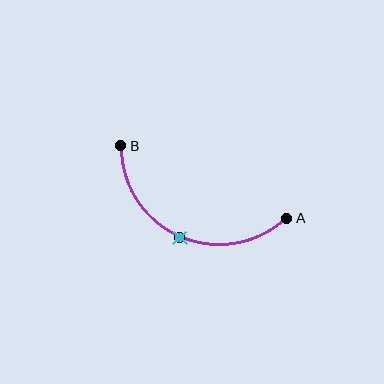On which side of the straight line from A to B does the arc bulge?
The arc bulges below the straight line connecting A and B.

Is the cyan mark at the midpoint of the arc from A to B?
Yes. The cyan mark lies on the arc at equal arc-length from both A and B — it is the arc midpoint.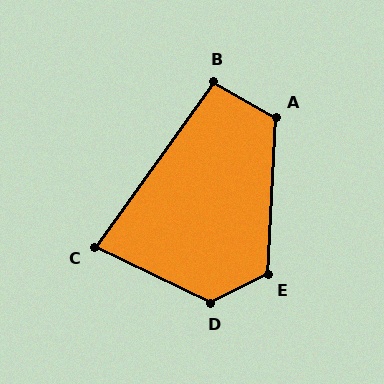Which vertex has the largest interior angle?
D, at approximately 129 degrees.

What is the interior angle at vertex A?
Approximately 117 degrees (obtuse).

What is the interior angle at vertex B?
Approximately 96 degrees (obtuse).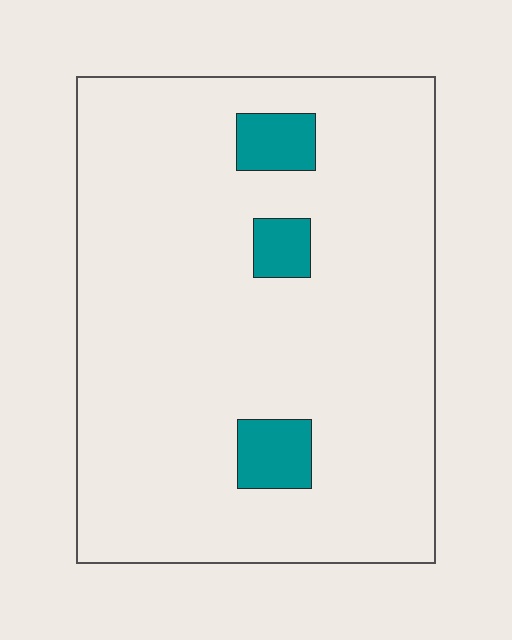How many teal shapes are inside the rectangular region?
3.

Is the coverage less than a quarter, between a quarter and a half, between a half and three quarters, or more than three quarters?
Less than a quarter.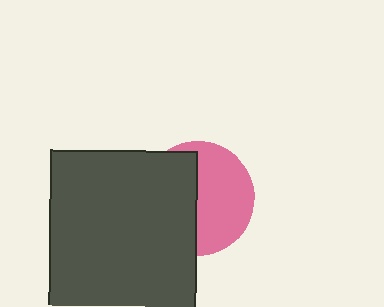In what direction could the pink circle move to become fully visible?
The pink circle could move right. That would shift it out from behind the dark gray rectangle entirely.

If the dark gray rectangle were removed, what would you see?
You would see the complete pink circle.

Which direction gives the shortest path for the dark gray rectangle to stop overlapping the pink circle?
Moving left gives the shortest separation.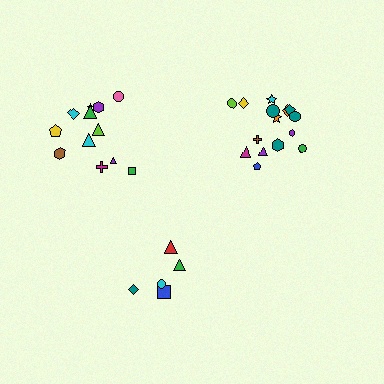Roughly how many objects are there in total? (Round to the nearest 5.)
Roughly 30 objects in total.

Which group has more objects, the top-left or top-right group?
The top-right group.